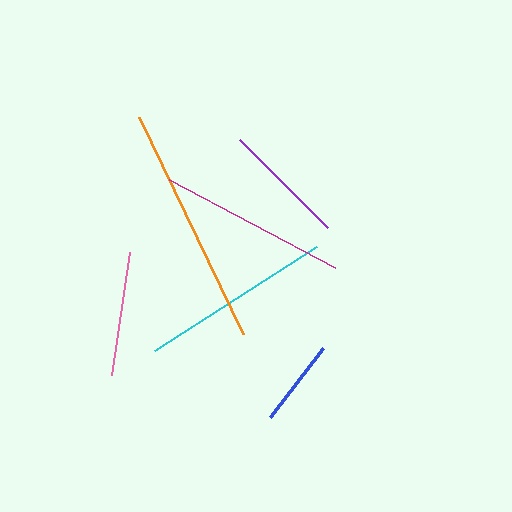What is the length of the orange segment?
The orange segment is approximately 241 pixels long.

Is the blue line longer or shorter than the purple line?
The purple line is longer than the blue line.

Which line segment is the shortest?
The blue line is the shortest at approximately 87 pixels.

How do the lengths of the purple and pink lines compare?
The purple and pink lines are approximately the same length.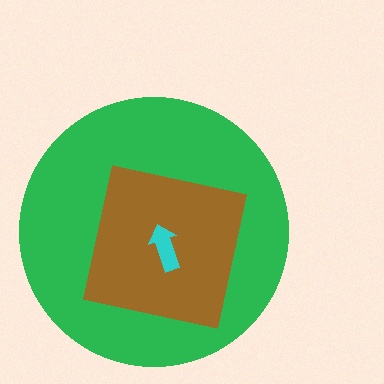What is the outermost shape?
The green circle.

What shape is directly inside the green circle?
The brown square.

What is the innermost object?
The cyan arrow.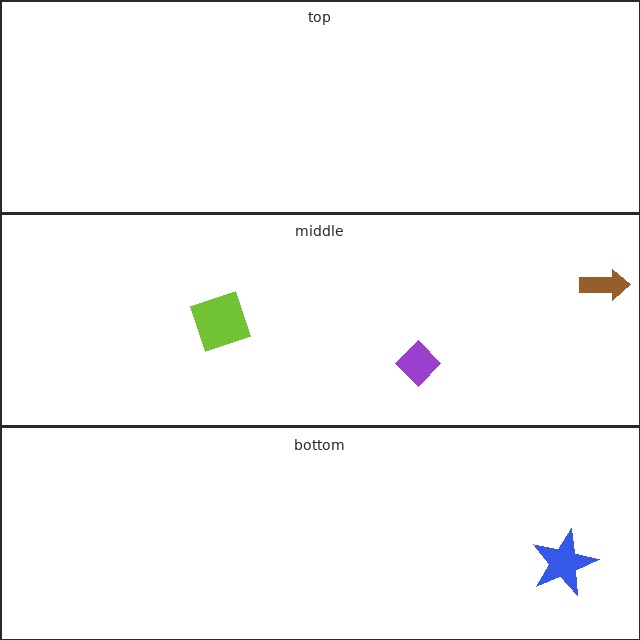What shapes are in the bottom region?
The blue star.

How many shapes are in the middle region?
3.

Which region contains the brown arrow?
The middle region.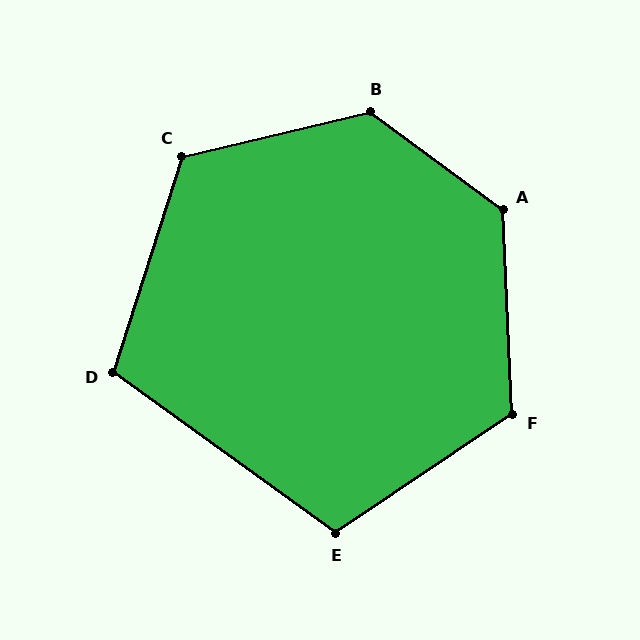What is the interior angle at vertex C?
Approximately 121 degrees (obtuse).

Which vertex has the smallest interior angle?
D, at approximately 108 degrees.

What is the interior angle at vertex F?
Approximately 121 degrees (obtuse).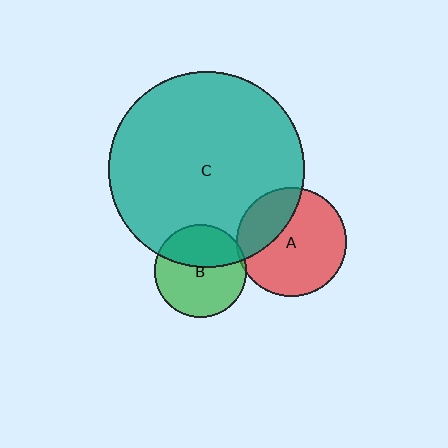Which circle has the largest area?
Circle C (teal).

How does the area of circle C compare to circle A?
Approximately 3.2 times.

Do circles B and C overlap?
Yes.